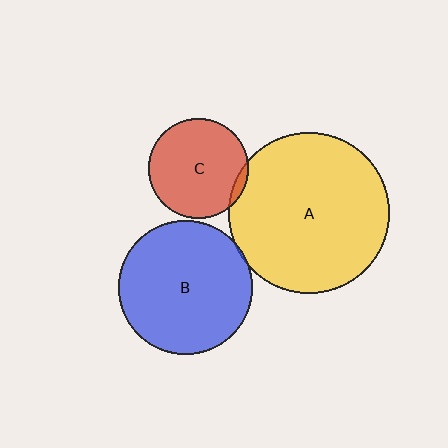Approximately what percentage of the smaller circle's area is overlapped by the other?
Approximately 5%.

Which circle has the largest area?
Circle A (yellow).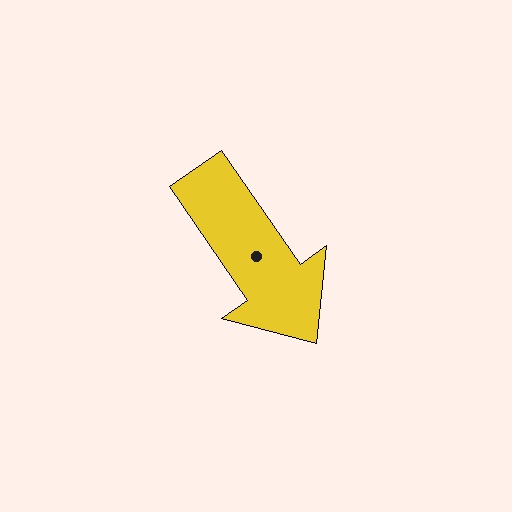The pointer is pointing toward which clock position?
Roughly 5 o'clock.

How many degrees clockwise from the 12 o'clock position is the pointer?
Approximately 145 degrees.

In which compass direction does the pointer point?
Southeast.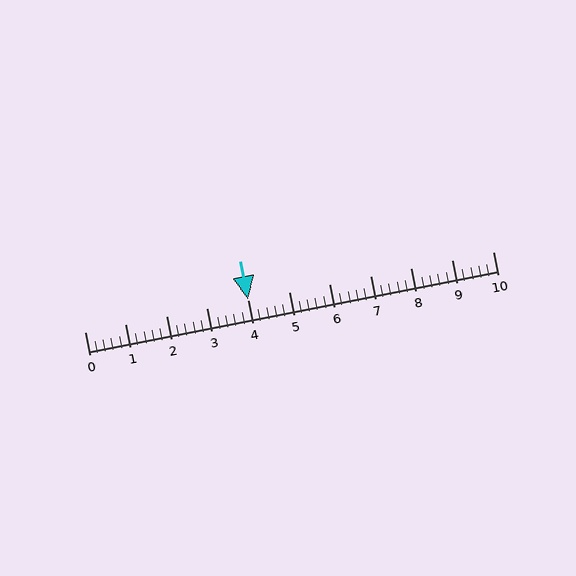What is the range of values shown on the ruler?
The ruler shows values from 0 to 10.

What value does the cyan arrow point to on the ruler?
The cyan arrow points to approximately 4.0.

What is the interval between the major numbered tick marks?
The major tick marks are spaced 1 units apart.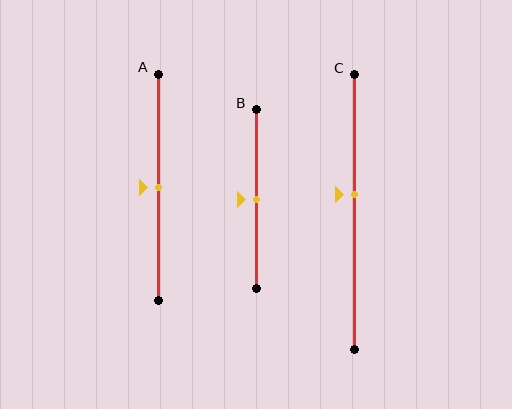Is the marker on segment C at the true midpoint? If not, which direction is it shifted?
No, the marker on segment C is shifted upward by about 6% of the segment length.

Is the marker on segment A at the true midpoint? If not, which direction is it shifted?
Yes, the marker on segment A is at the true midpoint.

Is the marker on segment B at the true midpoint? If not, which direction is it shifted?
Yes, the marker on segment B is at the true midpoint.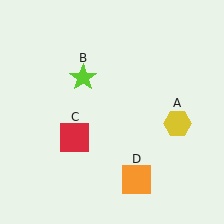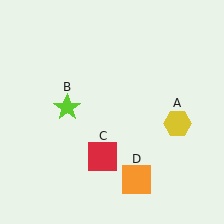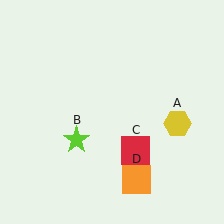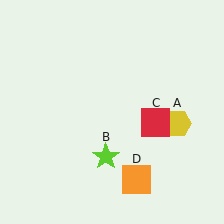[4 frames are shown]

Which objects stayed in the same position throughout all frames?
Yellow hexagon (object A) and orange square (object D) remained stationary.